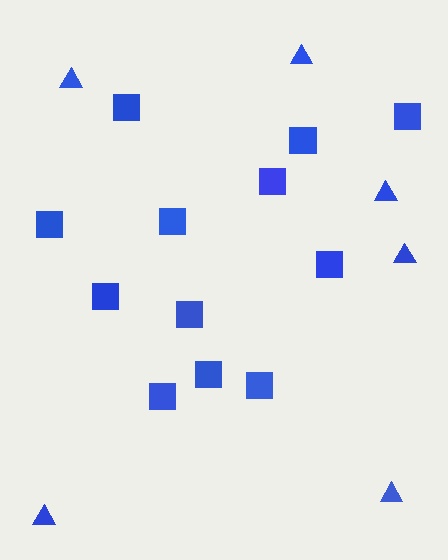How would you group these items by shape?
There are 2 groups: one group of triangles (6) and one group of squares (12).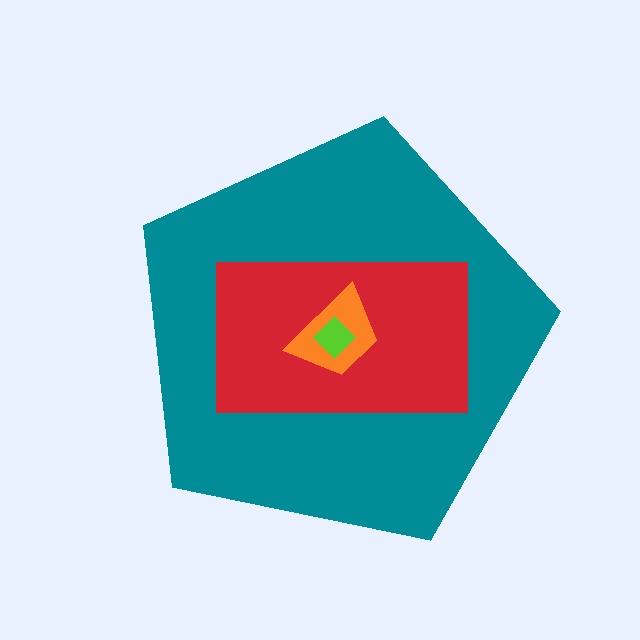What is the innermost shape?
The lime diamond.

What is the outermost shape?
The teal pentagon.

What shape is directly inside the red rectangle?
The orange trapezoid.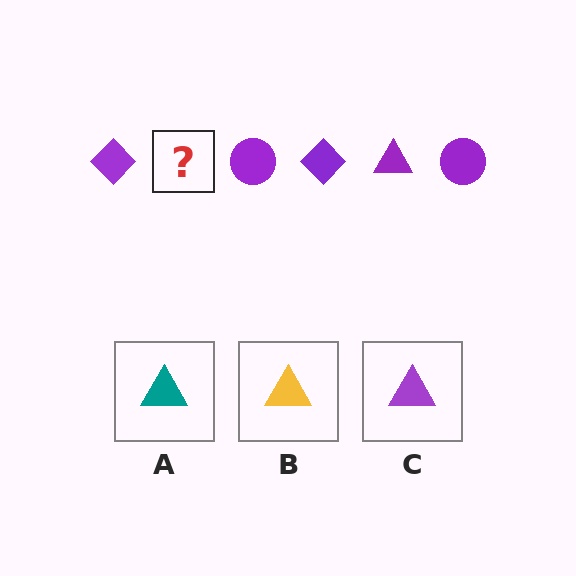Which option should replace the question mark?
Option C.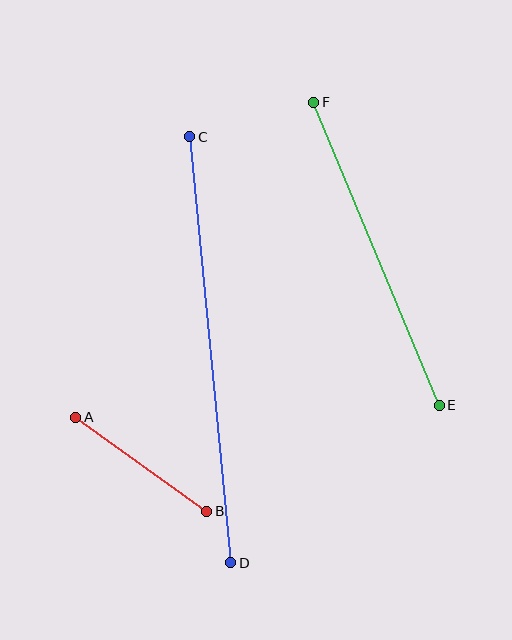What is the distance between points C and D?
The distance is approximately 428 pixels.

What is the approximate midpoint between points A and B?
The midpoint is at approximately (141, 464) pixels.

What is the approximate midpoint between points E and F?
The midpoint is at approximately (377, 254) pixels.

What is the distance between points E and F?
The distance is approximately 328 pixels.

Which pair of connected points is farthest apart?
Points C and D are farthest apart.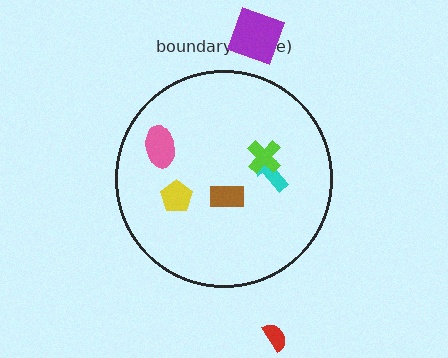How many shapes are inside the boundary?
5 inside, 2 outside.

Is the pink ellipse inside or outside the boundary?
Inside.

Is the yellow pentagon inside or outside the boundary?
Inside.